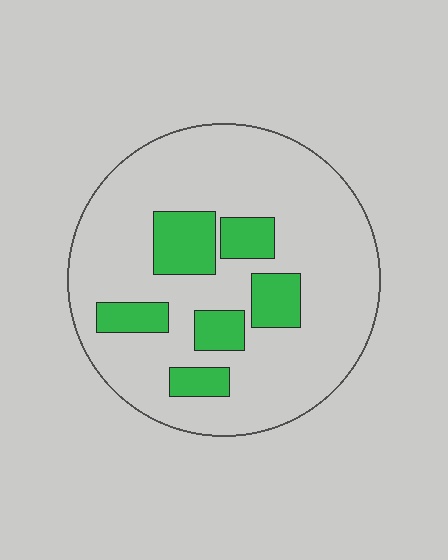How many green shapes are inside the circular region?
6.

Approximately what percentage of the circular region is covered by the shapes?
Approximately 20%.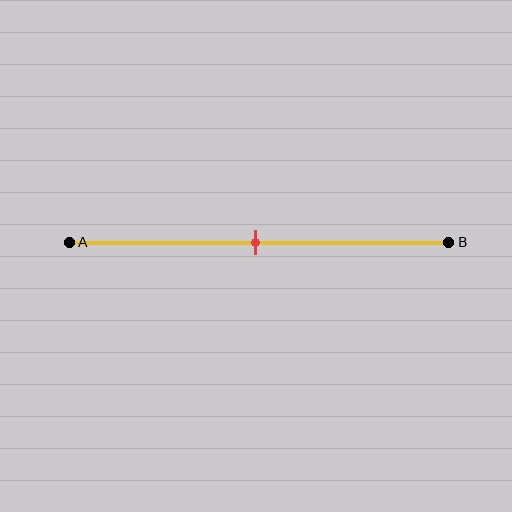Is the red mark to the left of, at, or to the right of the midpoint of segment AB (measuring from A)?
The red mark is approximately at the midpoint of segment AB.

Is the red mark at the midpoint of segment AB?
Yes, the mark is approximately at the midpoint.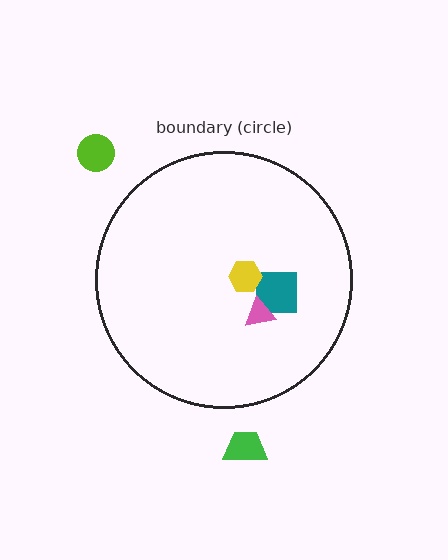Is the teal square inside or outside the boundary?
Inside.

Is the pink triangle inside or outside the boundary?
Inside.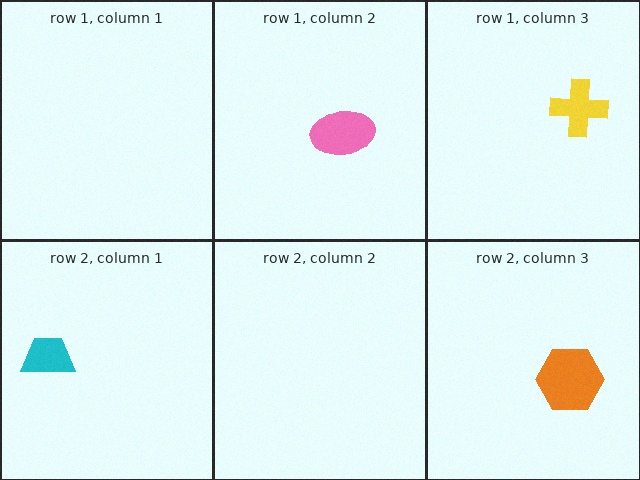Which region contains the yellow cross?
The row 1, column 3 region.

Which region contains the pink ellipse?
The row 1, column 2 region.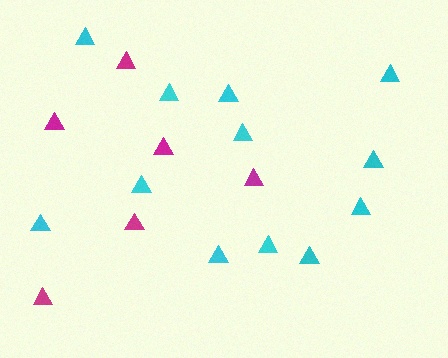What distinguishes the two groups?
There are 2 groups: one group of magenta triangles (6) and one group of cyan triangles (12).